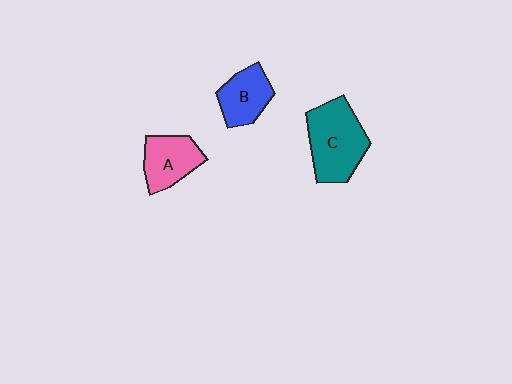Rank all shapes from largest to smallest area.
From largest to smallest: C (teal), A (pink), B (blue).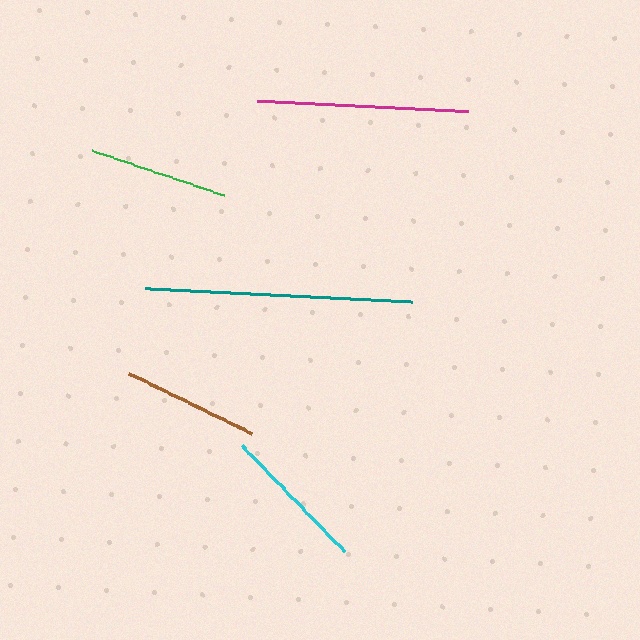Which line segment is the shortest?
The brown line is the shortest at approximately 137 pixels.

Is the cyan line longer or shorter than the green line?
The cyan line is longer than the green line.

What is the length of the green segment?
The green segment is approximately 140 pixels long.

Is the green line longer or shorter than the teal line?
The teal line is longer than the green line.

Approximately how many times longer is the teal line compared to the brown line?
The teal line is approximately 2.0 times the length of the brown line.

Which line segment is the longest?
The teal line is the longest at approximately 267 pixels.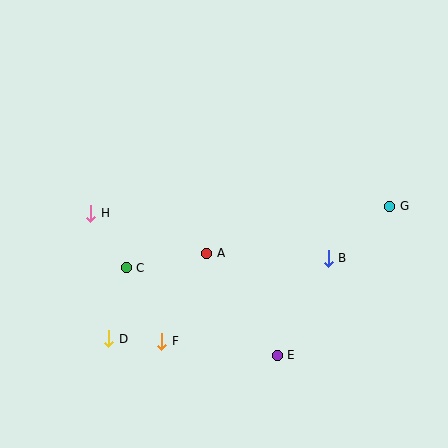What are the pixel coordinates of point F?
Point F is at (162, 341).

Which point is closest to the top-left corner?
Point H is closest to the top-left corner.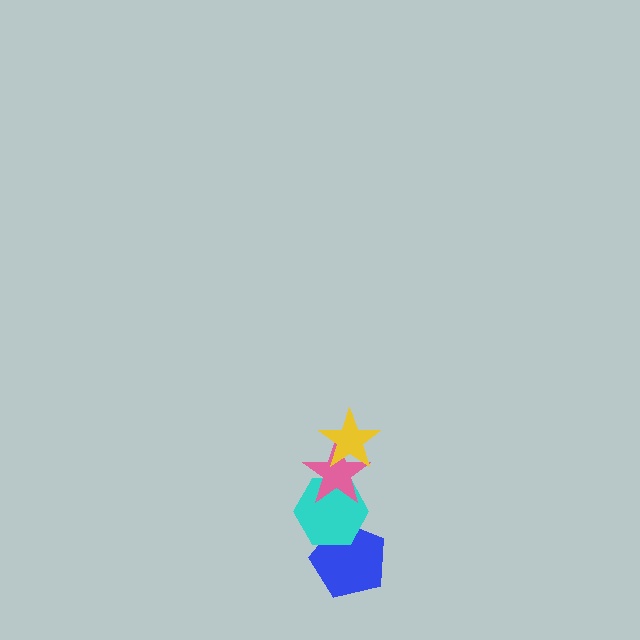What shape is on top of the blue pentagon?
The cyan hexagon is on top of the blue pentagon.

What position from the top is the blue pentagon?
The blue pentagon is 4th from the top.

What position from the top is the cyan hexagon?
The cyan hexagon is 3rd from the top.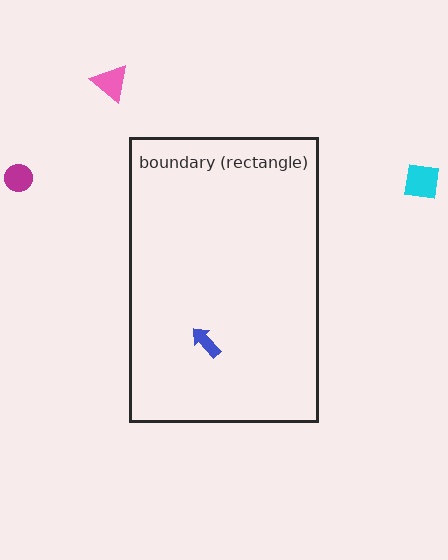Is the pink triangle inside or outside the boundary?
Outside.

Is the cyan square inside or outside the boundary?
Outside.